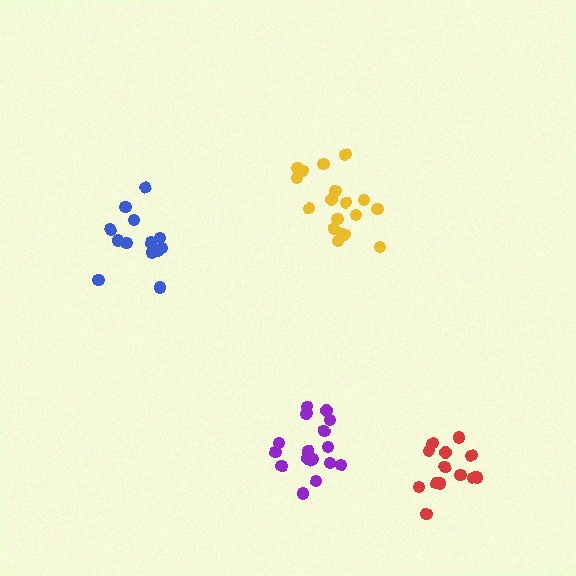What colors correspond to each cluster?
The clusters are colored: yellow, blue, red, purple.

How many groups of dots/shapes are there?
There are 4 groups.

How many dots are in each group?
Group 1: 18 dots, Group 2: 13 dots, Group 3: 13 dots, Group 4: 18 dots (62 total).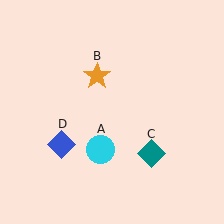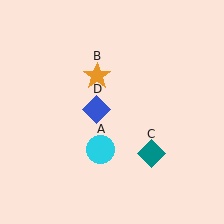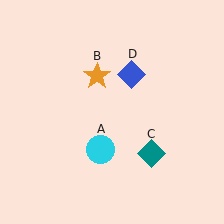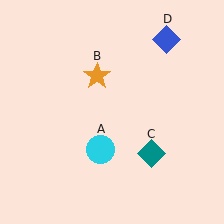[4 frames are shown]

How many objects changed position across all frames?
1 object changed position: blue diamond (object D).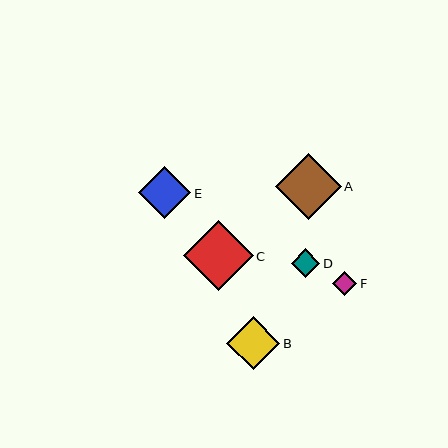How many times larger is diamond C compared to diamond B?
Diamond C is approximately 1.3 times the size of diamond B.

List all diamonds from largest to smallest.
From largest to smallest: C, A, B, E, D, F.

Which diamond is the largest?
Diamond C is the largest with a size of approximately 70 pixels.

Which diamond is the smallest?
Diamond F is the smallest with a size of approximately 24 pixels.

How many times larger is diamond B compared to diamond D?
Diamond B is approximately 1.9 times the size of diamond D.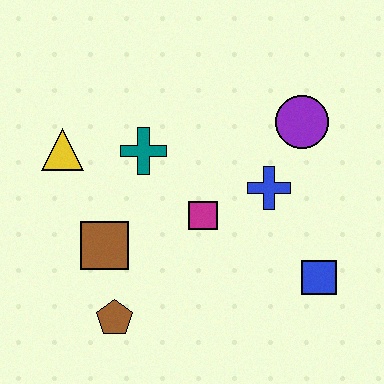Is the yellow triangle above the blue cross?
Yes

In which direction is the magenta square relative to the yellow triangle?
The magenta square is to the right of the yellow triangle.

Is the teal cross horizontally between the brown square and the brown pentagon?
No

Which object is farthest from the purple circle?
The brown pentagon is farthest from the purple circle.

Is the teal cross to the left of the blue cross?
Yes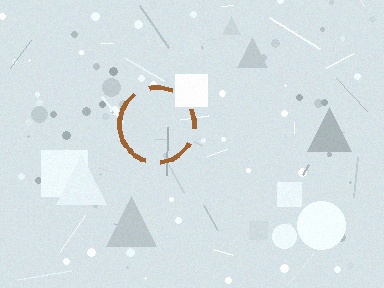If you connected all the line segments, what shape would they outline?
They would outline a circle.